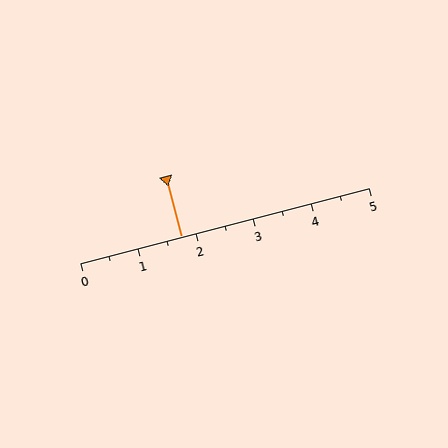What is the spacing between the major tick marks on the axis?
The major ticks are spaced 1 apart.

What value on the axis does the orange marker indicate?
The marker indicates approximately 1.8.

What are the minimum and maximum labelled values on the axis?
The axis runs from 0 to 5.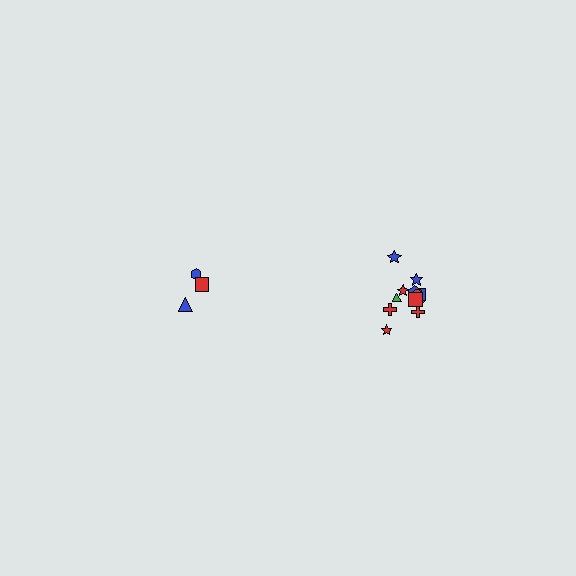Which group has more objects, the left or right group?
The right group.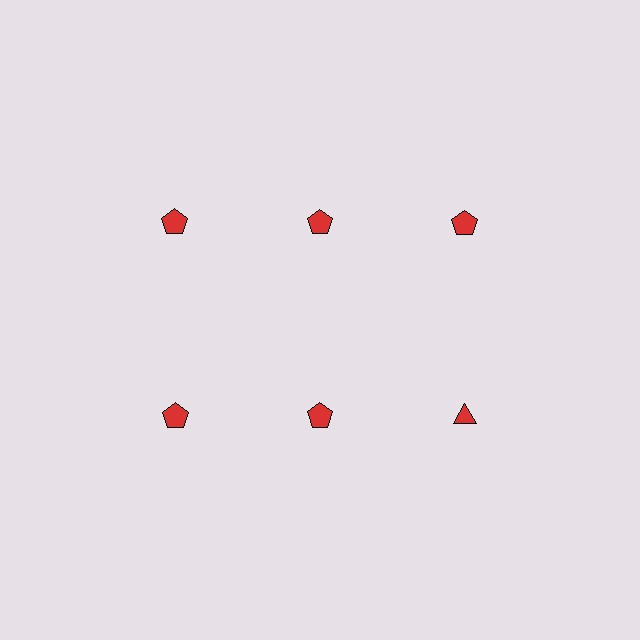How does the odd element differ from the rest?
It has a different shape: triangle instead of pentagon.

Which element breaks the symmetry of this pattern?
The red triangle in the second row, center column breaks the symmetry. All other shapes are red pentagons.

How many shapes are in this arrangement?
There are 6 shapes arranged in a grid pattern.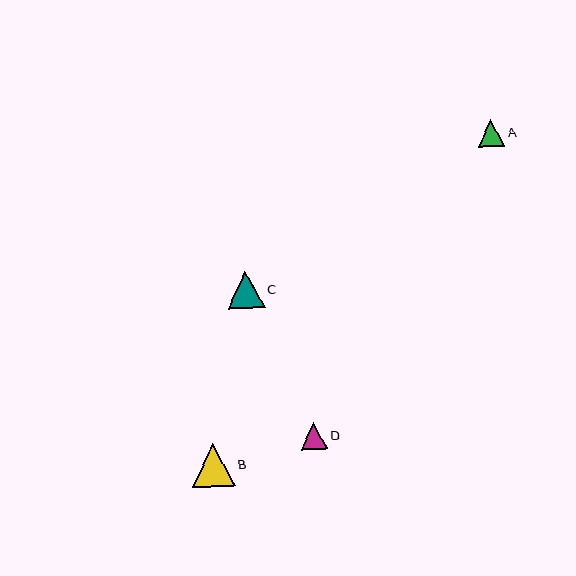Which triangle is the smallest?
Triangle D is the smallest with a size of approximately 26 pixels.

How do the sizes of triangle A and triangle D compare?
Triangle A and triangle D are approximately the same size.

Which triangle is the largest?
Triangle B is the largest with a size of approximately 43 pixels.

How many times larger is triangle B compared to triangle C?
Triangle B is approximately 1.2 times the size of triangle C.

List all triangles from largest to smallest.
From largest to smallest: B, C, A, D.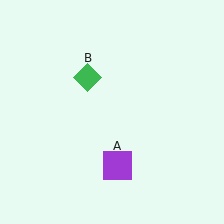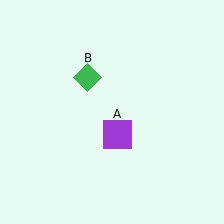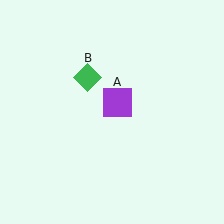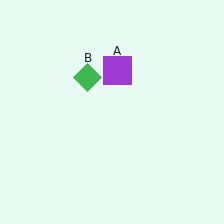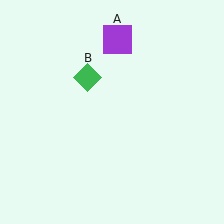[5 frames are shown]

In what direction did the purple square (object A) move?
The purple square (object A) moved up.